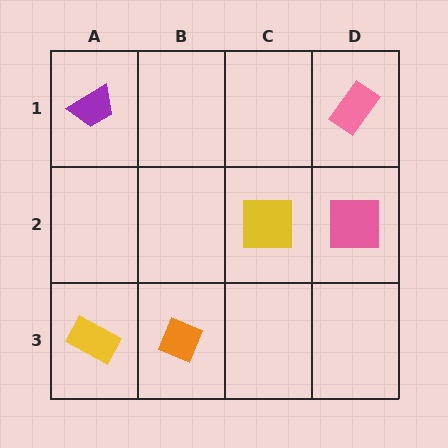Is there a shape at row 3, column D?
No, that cell is empty.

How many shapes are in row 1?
2 shapes.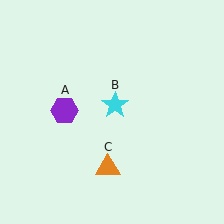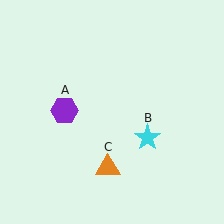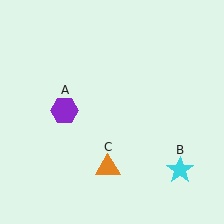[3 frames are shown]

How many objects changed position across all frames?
1 object changed position: cyan star (object B).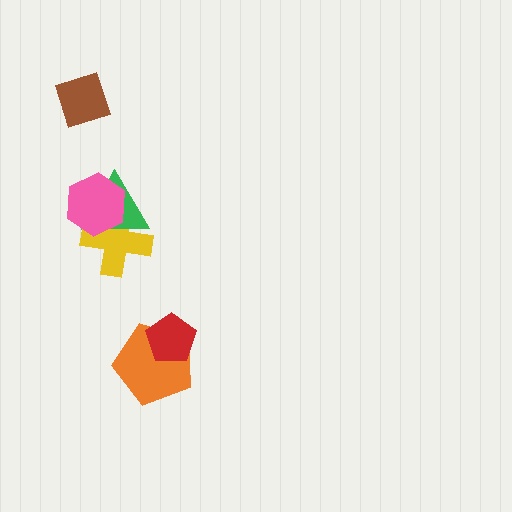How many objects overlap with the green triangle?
2 objects overlap with the green triangle.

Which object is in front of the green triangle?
The pink hexagon is in front of the green triangle.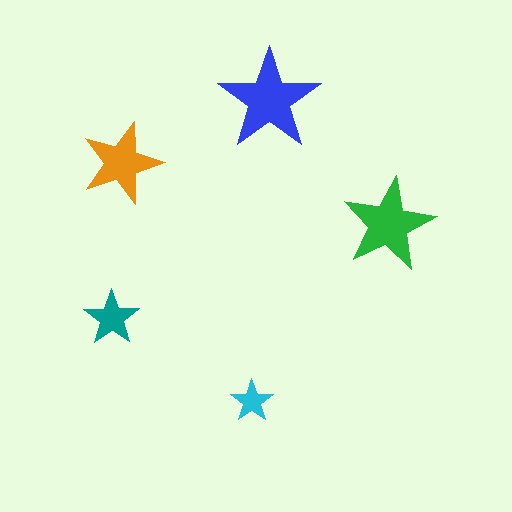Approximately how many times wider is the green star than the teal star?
About 1.5 times wider.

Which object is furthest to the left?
The teal star is leftmost.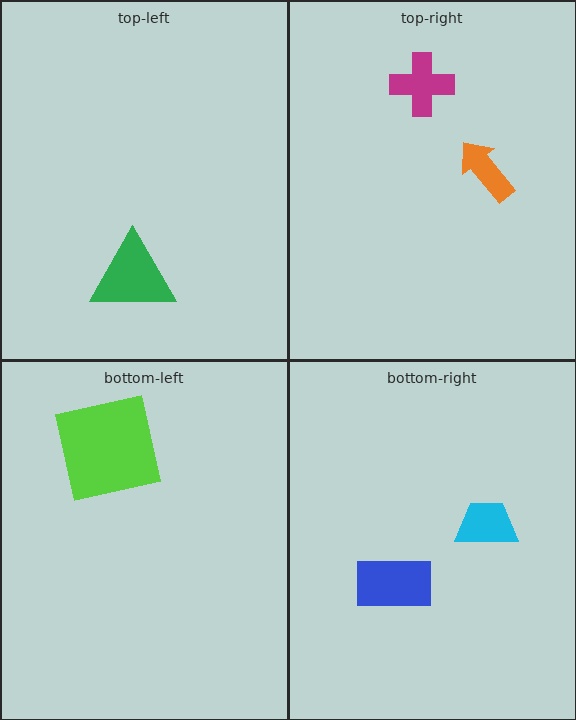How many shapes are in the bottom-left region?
1.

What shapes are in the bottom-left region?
The lime square.